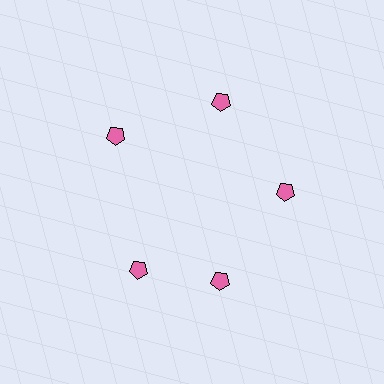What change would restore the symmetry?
The symmetry would be restored by rotating it back into even spacing with its neighbors so that all 5 pentagons sit at equal angles and equal distance from the center.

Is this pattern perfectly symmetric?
No. The 5 pink pentagons are arranged in a ring, but one element near the 8 o'clock position is rotated out of alignment along the ring, breaking the 5-fold rotational symmetry.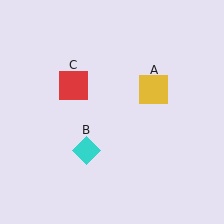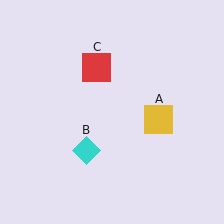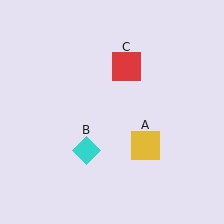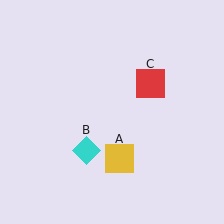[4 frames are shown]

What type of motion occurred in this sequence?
The yellow square (object A), red square (object C) rotated clockwise around the center of the scene.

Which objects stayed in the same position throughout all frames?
Cyan diamond (object B) remained stationary.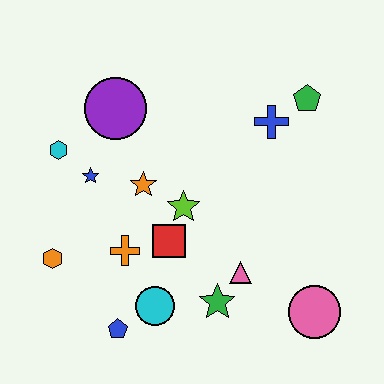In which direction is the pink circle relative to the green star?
The pink circle is to the right of the green star.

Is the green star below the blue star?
Yes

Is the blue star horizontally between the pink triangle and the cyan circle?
No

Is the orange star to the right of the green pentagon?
No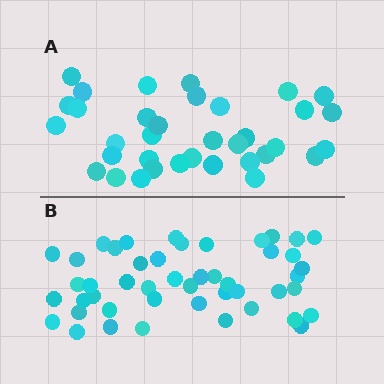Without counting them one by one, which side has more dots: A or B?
Region B (the bottom region) has more dots.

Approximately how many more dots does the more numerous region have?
Region B has roughly 12 or so more dots than region A.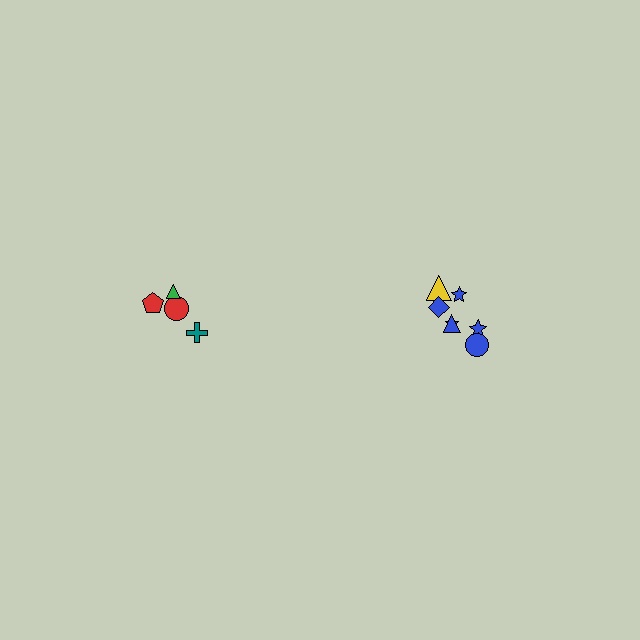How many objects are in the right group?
There are 7 objects.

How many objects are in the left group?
There are 4 objects.